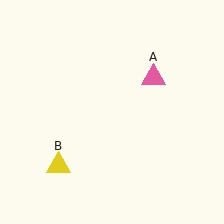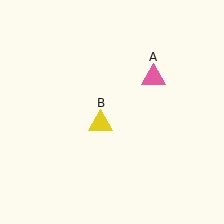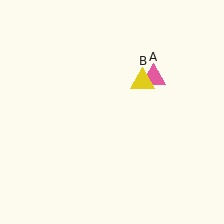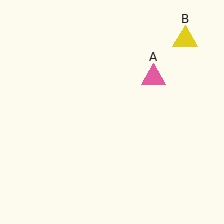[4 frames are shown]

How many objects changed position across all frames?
1 object changed position: yellow triangle (object B).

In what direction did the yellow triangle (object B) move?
The yellow triangle (object B) moved up and to the right.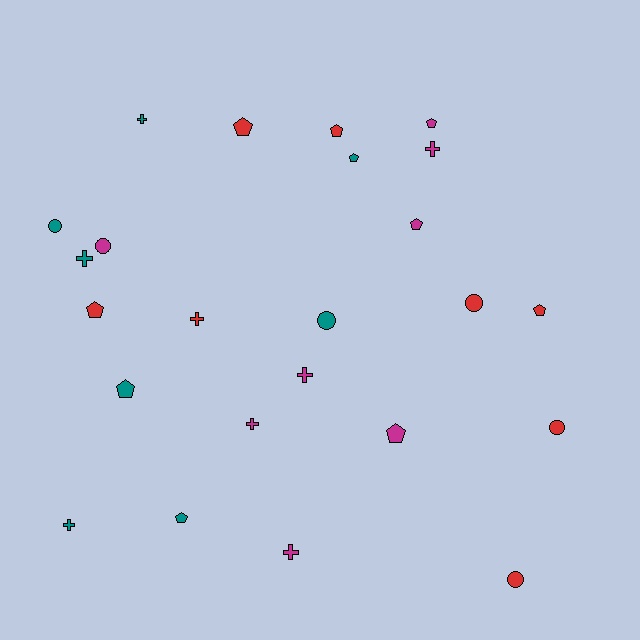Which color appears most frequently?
Teal, with 8 objects.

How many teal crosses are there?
There are 3 teal crosses.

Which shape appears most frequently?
Pentagon, with 10 objects.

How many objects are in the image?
There are 24 objects.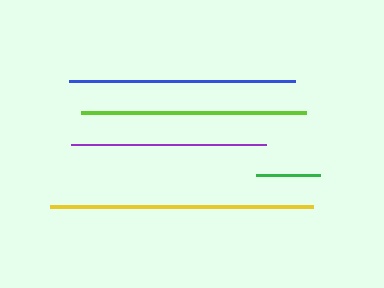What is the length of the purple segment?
The purple segment is approximately 194 pixels long.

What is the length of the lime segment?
The lime segment is approximately 224 pixels long.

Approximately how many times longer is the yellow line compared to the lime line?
The yellow line is approximately 1.2 times the length of the lime line.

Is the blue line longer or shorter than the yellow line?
The yellow line is longer than the blue line.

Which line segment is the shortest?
The green line is the shortest at approximately 64 pixels.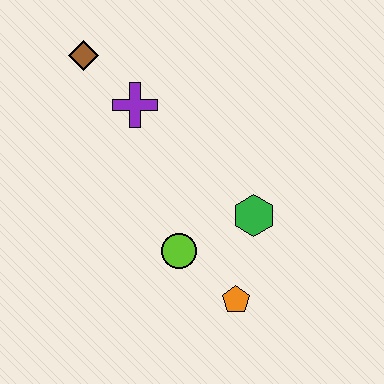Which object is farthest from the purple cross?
The orange pentagon is farthest from the purple cross.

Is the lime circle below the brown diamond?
Yes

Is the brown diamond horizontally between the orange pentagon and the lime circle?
No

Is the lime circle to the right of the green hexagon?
No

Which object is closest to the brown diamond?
The purple cross is closest to the brown diamond.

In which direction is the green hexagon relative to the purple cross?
The green hexagon is to the right of the purple cross.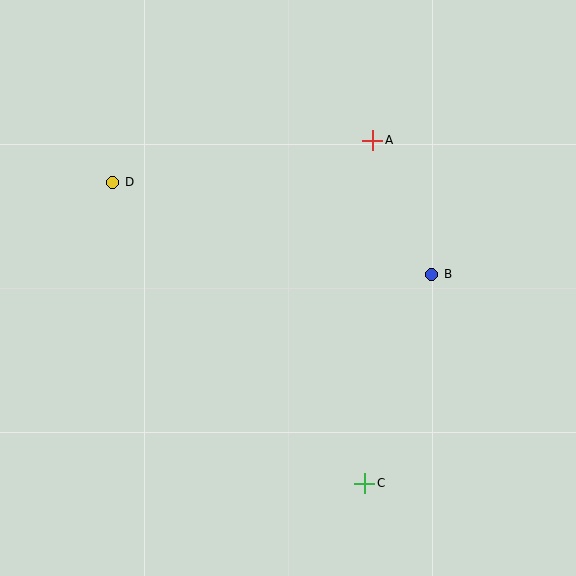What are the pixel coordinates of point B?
Point B is at (432, 274).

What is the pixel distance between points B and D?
The distance between B and D is 332 pixels.